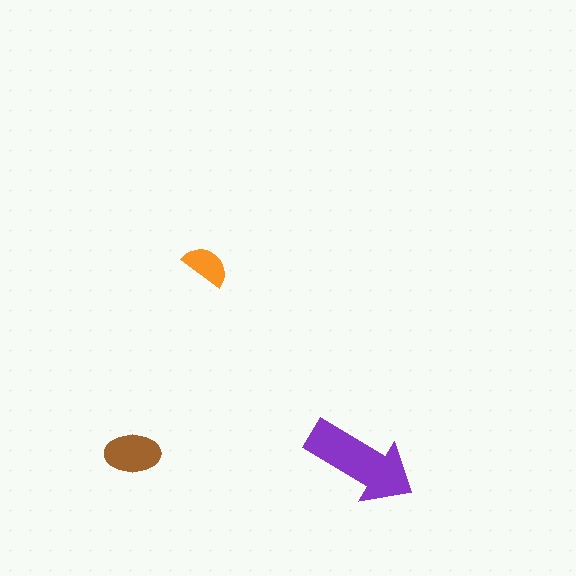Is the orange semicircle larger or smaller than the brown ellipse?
Smaller.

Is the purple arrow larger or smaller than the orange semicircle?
Larger.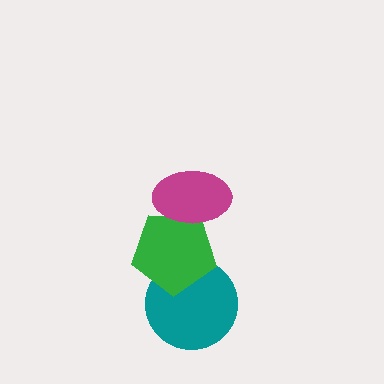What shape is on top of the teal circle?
The green pentagon is on top of the teal circle.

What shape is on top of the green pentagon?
The magenta ellipse is on top of the green pentagon.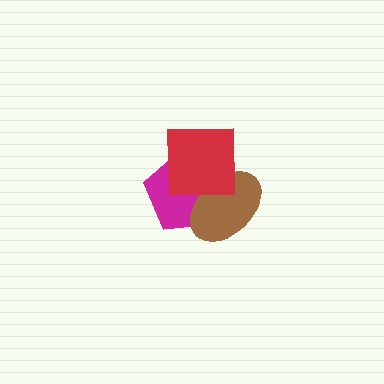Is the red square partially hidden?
No, no other shape covers it.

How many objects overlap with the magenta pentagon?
2 objects overlap with the magenta pentagon.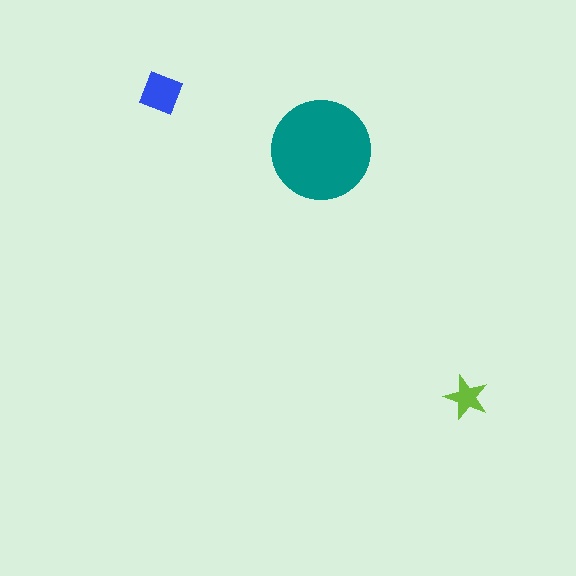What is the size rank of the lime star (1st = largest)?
3rd.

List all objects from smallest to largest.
The lime star, the blue diamond, the teal circle.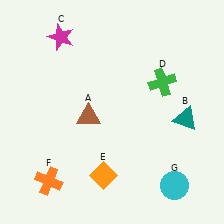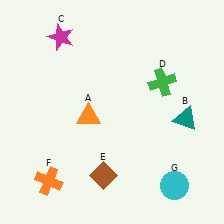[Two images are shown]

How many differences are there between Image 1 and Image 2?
There are 2 differences between the two images.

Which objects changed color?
A changed from brown to orange. E changed from orange to brown.